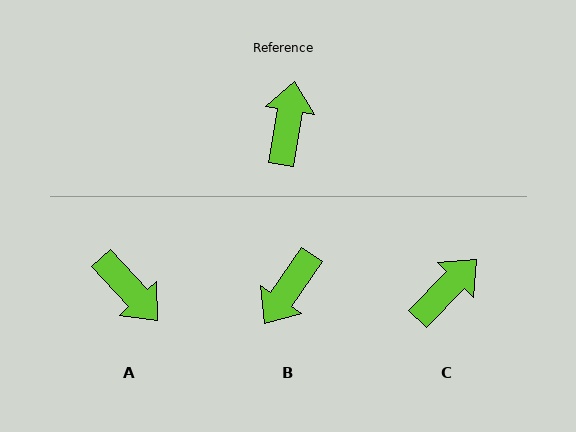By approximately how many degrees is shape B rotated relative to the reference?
Approximately 155 degrees counter-clockwise.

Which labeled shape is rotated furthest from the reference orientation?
B, about 155 degrees away.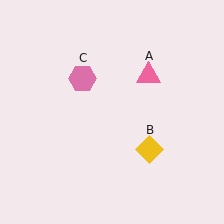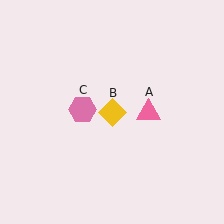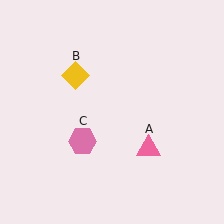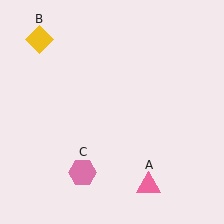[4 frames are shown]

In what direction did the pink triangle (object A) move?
The pink triangle (object A) moved down.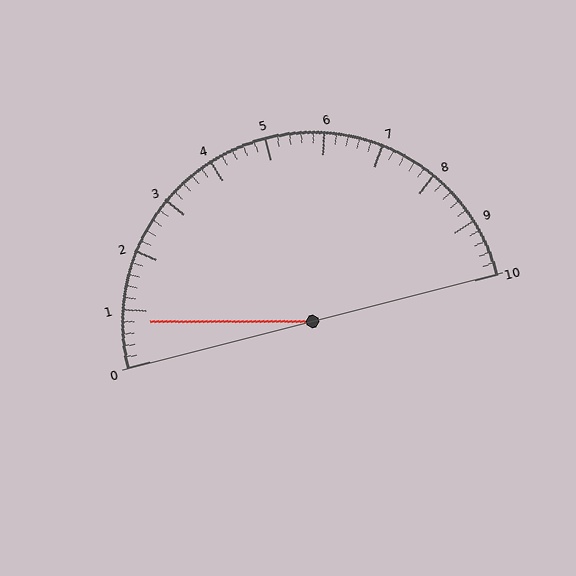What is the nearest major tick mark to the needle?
The nearest major tick mark is 1.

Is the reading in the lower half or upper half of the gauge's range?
The reading is in the lower half of the range (0 to 10).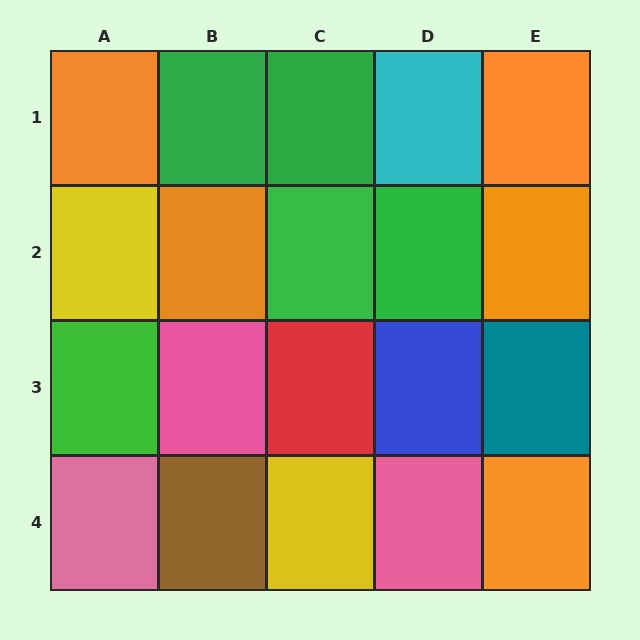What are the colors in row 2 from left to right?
Yellow, orange, green, green, orange.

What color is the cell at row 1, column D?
Cyan.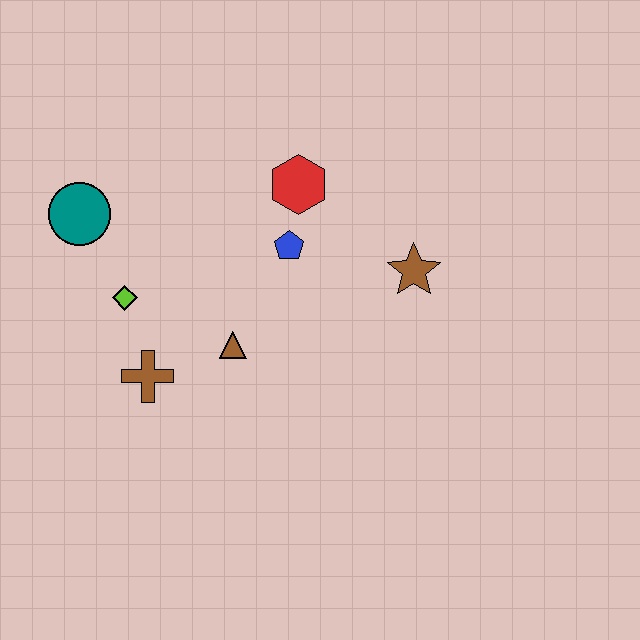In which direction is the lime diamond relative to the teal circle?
The lime diamond is below the teal circle.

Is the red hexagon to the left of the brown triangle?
No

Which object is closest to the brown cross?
The lime diamond is closest to the brown cross.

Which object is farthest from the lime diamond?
The brown star is farthest from the lime diamond.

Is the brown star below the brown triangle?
No